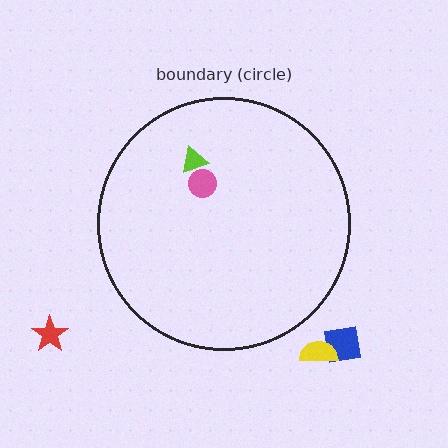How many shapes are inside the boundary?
2 inside, 3 outside.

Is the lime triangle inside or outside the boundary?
Inside.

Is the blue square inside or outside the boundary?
Outside.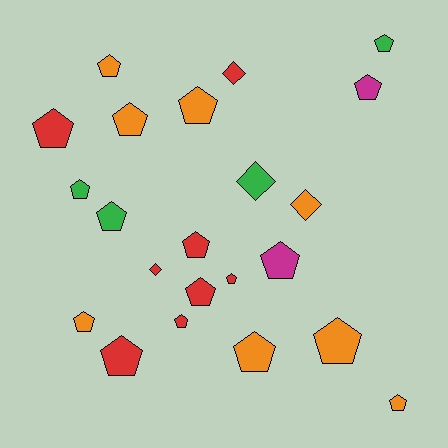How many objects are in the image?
There are 22 objects.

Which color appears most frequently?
Red, with 8 objects.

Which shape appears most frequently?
Pentagon, with 18 objects.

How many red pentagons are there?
There are 6 red pentagons.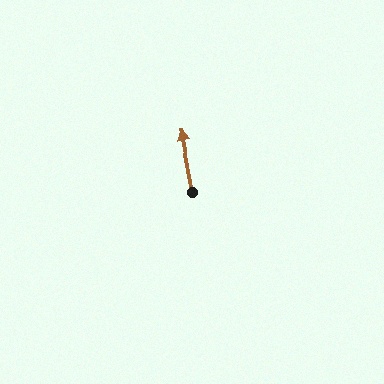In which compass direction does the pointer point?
North.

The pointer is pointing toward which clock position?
Roughly 12 o'clock.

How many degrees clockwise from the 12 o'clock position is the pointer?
Approximately 350 degrees.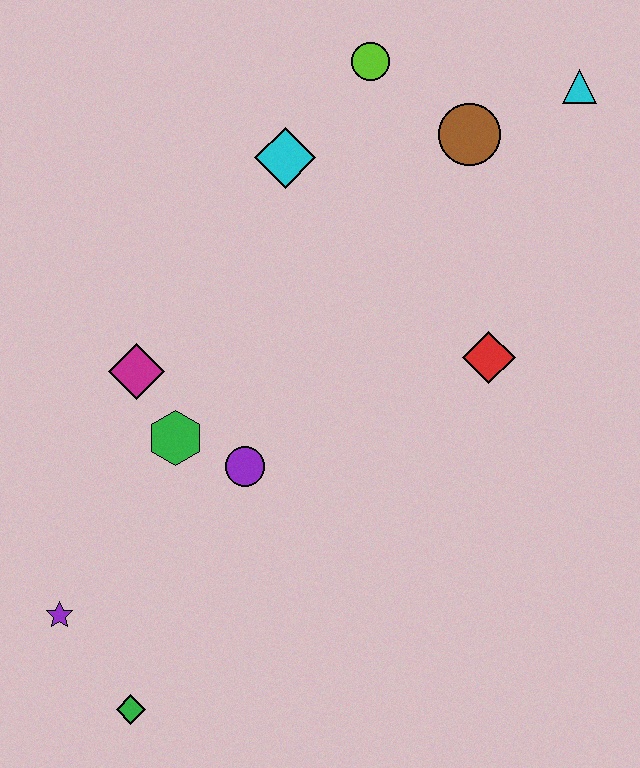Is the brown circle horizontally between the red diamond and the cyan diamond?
Yes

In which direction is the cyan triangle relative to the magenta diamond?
The cyan triangle is to the right of the magenta diamond.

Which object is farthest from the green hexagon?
The cyan triangle is farthest from the green hexagon.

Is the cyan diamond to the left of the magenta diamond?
No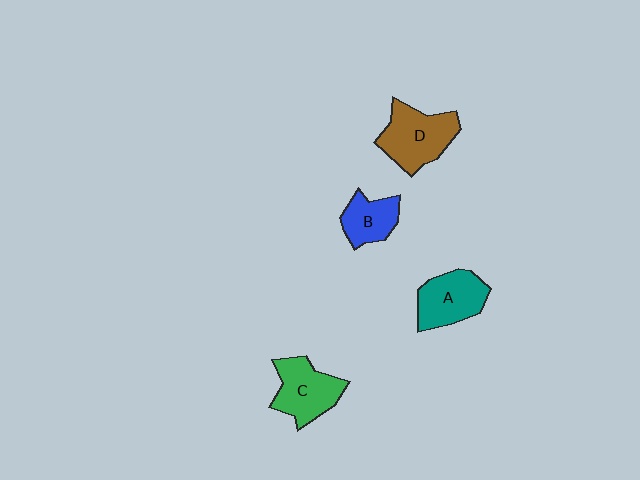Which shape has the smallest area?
Shape B (blue).